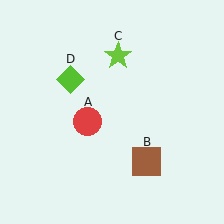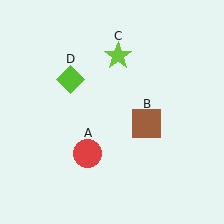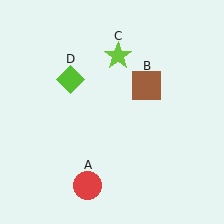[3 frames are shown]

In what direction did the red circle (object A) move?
The red circle (object A) moved down.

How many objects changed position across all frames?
2 objects changed position: red circle (object A), brown square (object B).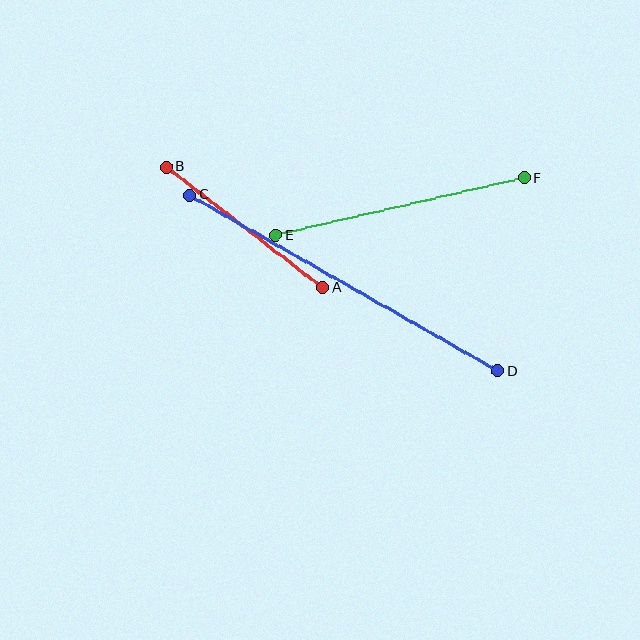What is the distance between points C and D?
The distance is approximately 354 pixels.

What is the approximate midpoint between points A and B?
The midpoint is at approximately (244, 227) pixels.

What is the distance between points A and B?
The distance is approximately 197 pixels.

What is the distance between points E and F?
The distance is approximately 255 pixels.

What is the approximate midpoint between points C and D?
The midpoint is at approximately (344, 283) pixels.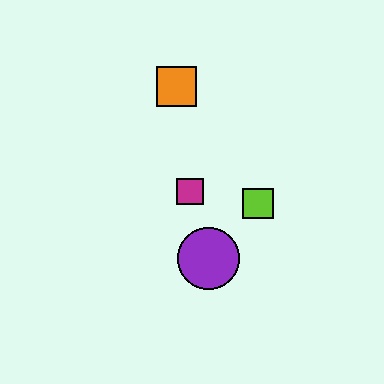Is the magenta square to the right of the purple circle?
No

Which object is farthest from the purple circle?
The orange square is farthest from the purple circle.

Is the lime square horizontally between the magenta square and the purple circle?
No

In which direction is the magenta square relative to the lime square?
The magenta square is to the left of the lime square.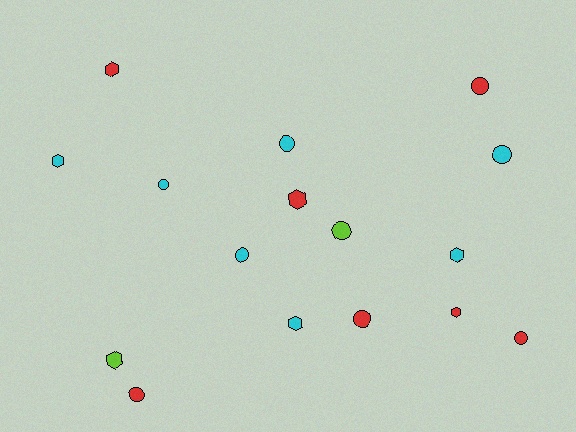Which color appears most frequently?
Cyan, with 7 objects.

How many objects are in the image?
There are 16 objects.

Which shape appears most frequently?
Circle, with 9 objects.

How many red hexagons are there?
There are 3 red hexagons.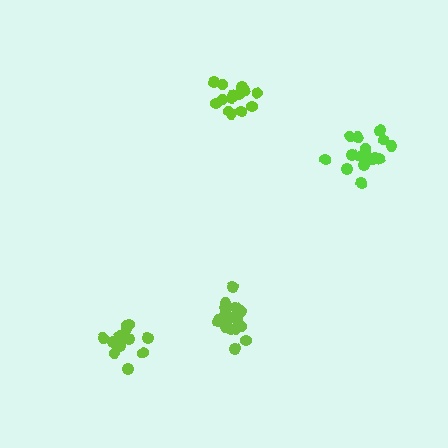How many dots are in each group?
Group 1: 16 dots, Group 2: 18 dots, Group 3: 14 dots, Group 4: 14 dots (62 total).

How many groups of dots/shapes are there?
There are 4 groups.